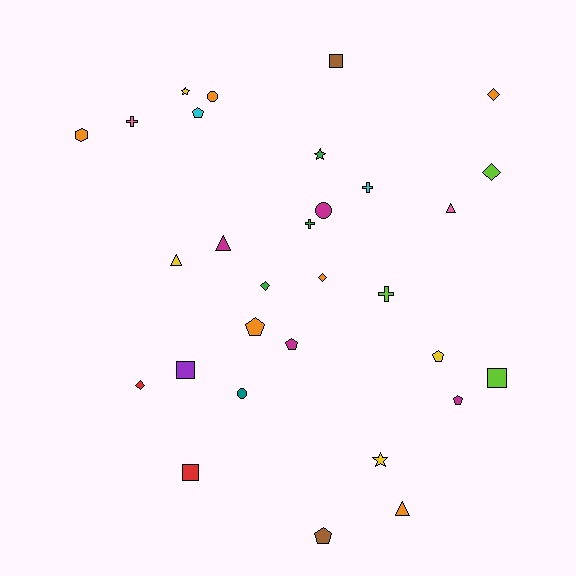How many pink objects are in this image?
There are 2 pink objects.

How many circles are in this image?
There are 3 circles.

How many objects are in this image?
There are 30 objects.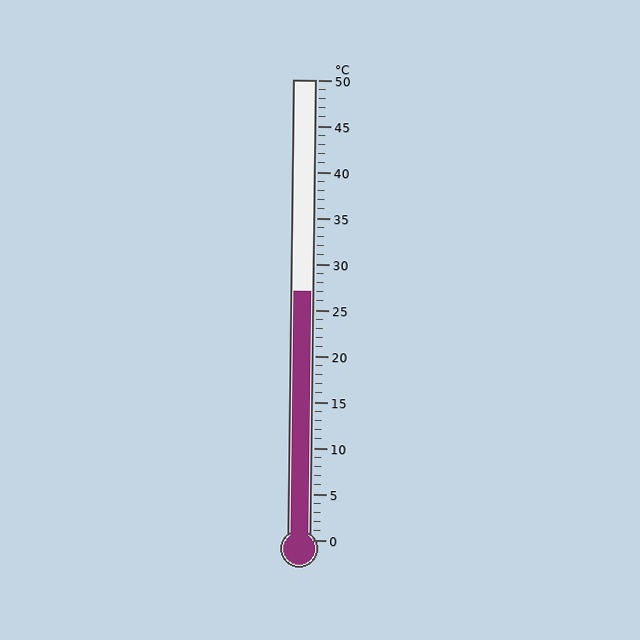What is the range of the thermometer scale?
The thermometer scale ranges from 0°C to 50°C.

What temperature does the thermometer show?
The thermometer shows approximately 27°C.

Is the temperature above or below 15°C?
The temperature is above 15°C.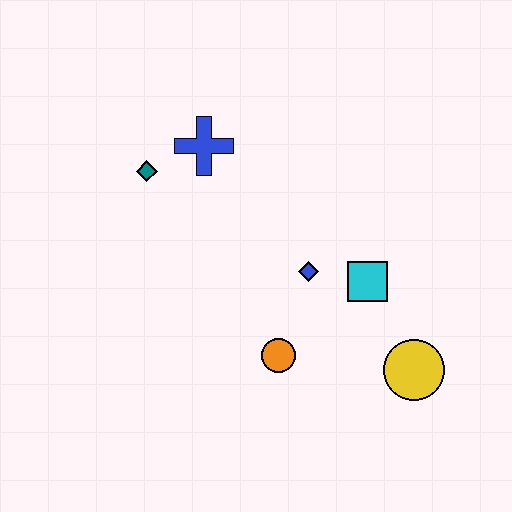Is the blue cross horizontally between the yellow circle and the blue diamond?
No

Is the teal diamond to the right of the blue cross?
No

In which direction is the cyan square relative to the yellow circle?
The cyan square is above the yellow circle.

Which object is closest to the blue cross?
The teal diamond is closest to the blue cross.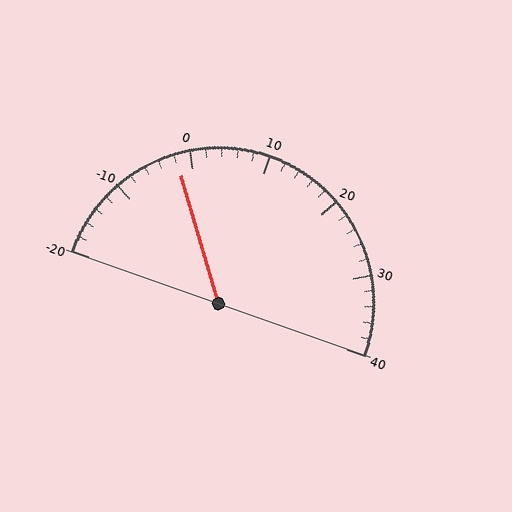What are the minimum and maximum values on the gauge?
The gauge ranges from -20 to 40.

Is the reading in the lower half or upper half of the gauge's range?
The reading is in the lower half of the range (-20 to 40).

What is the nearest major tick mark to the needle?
The nearest major tick mark is 0.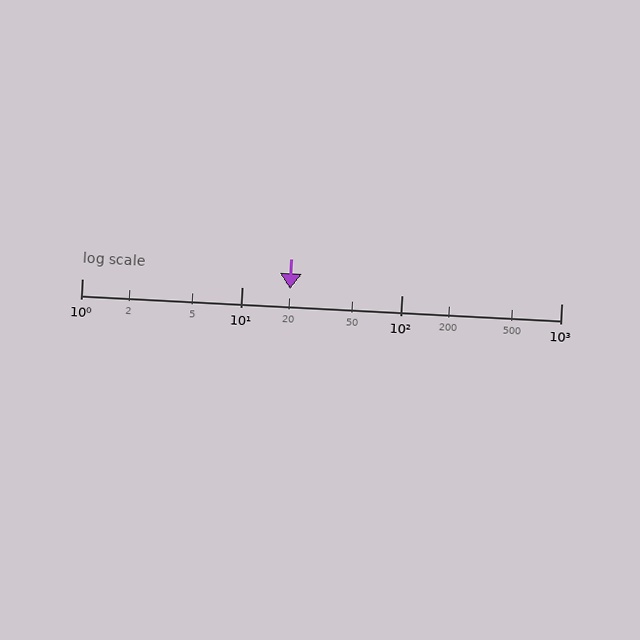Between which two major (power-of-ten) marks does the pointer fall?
The pointer is between 10 and 100.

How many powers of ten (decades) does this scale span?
The scale spans 3 decades, from 1 to 1000.